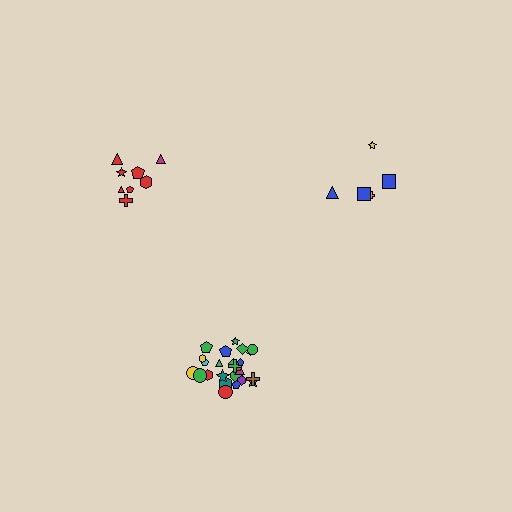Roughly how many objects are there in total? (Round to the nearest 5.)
Roughly 40 objects in total.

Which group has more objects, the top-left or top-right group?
The top-left group.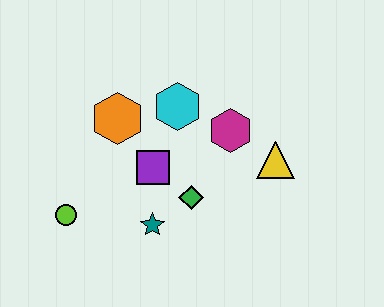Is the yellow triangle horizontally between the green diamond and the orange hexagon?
No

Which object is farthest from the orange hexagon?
The yellow triangle is farthest from the orange hexagon.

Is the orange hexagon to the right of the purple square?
No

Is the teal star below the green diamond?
Yes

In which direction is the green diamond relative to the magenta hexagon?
The green diamond is below the magenta hexagon.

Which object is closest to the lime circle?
The teal star is closest to the lime circle.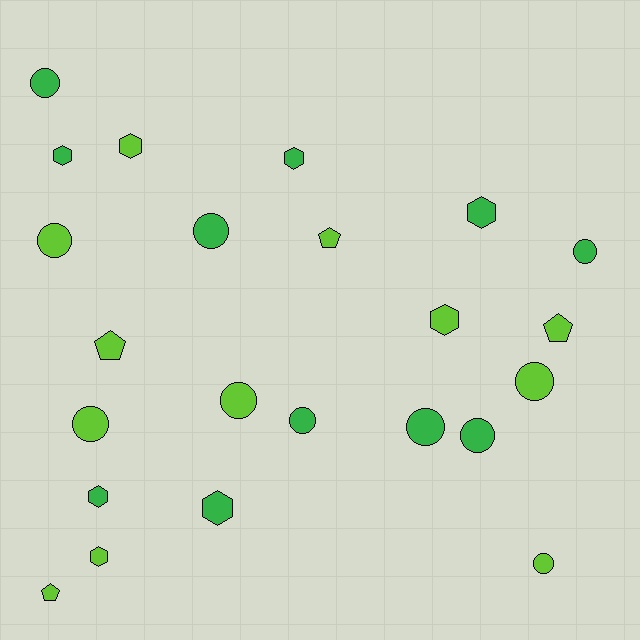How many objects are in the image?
There are 23 objects.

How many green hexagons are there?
There are 5 green hexagons.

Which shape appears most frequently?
Circle, with 11 objects.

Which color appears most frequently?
Lime, with 12 objects.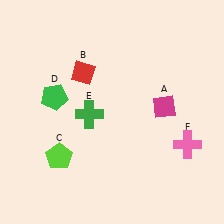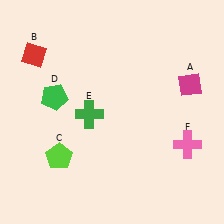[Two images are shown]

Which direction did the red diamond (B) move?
The red diamond (B) moved left.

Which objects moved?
The objects that moved are: the magenta diamond (A), the red diamond (B).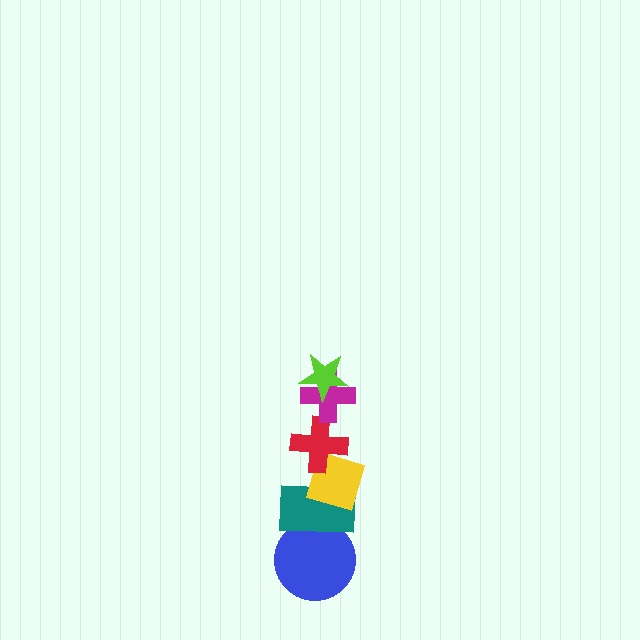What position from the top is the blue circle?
The blue circle is 6th from the top.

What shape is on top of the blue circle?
The teal rectangle is on top of the blue circle.